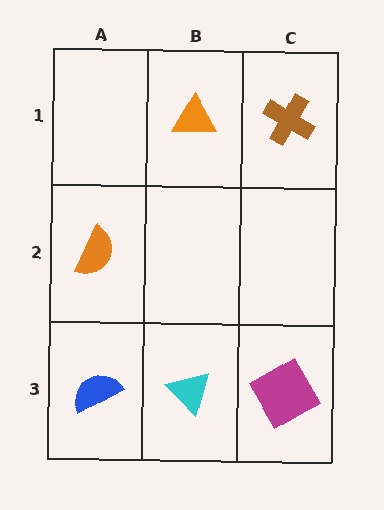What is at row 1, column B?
An orange triangle.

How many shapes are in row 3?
3 shapes.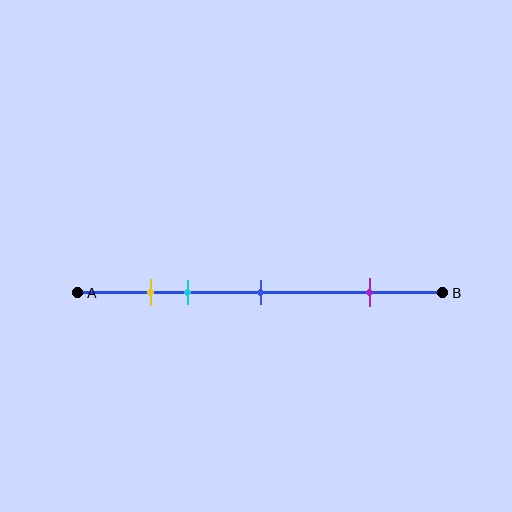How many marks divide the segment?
There are 4 marks dividing the segment.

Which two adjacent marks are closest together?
The yellow and cyan marks are the closest adjacent pair.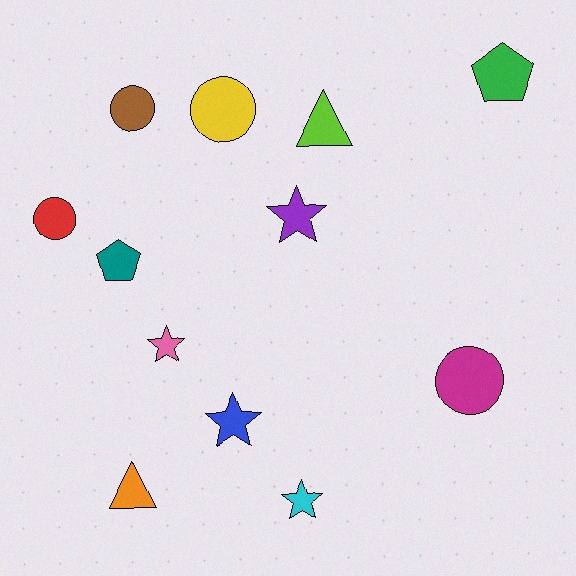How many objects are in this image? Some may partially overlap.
There are 12 objects.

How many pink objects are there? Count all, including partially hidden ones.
There is 1 pink object.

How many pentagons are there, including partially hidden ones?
There are 2 pentagons.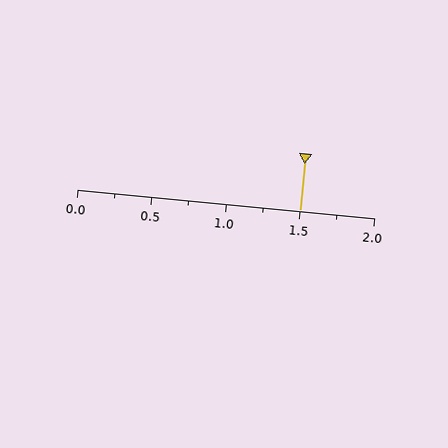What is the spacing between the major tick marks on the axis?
The major ticks are spaced 0.5 apart.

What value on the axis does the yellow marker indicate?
The marker indicates approximately 1.5.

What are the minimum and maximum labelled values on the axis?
The axis runs from 0.0 to 2.0.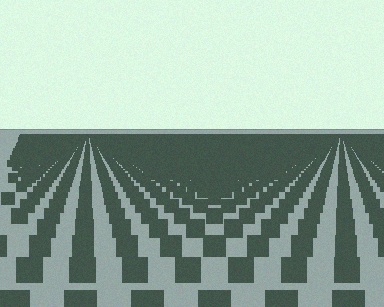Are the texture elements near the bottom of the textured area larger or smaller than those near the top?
Larger. Near the bottom, elements are closer to the viewer and appear at a bigger on-screen size.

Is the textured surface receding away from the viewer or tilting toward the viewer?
The surface is receding away from the viewer. Texture elements get smaller and denser toward the top.